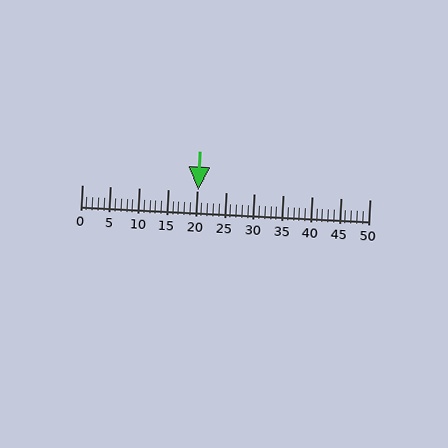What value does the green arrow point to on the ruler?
The green arrow points to approximately 20.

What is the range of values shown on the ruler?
The ruler shows values from 0 to 50.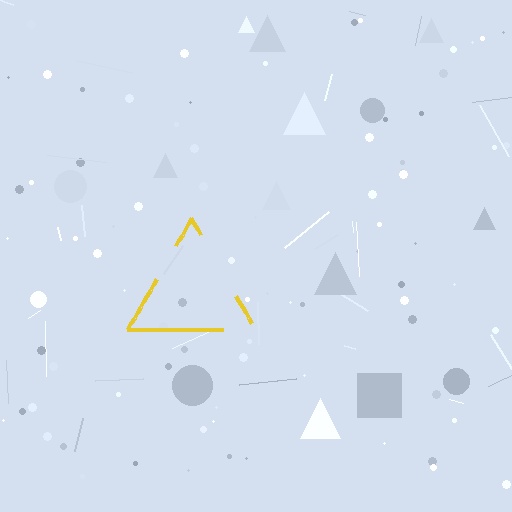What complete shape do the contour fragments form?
The contour fragments form a triangle.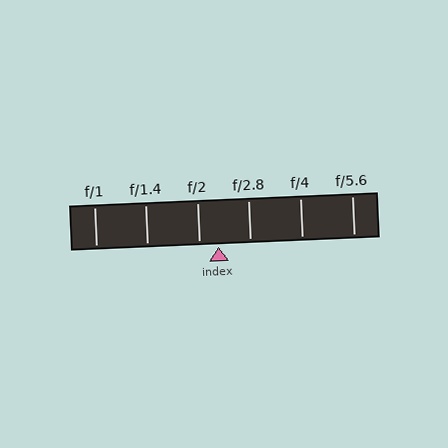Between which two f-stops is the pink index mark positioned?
The index mark is between f/2 and f/2.8.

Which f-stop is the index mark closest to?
The index mark is closest to f/2.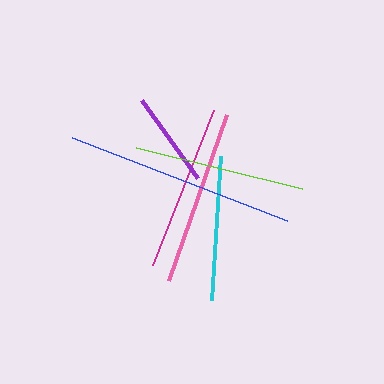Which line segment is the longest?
The blue line is the longest at approximately 230 pixels.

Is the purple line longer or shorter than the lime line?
The lime line is longer than the purple line.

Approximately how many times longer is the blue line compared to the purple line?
The blue line is approximately 2.4 times the length of the purple line.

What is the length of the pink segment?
The pink segment is approximately 175 pixels long.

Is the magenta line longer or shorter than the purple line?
The magenta line is longer than the purple line.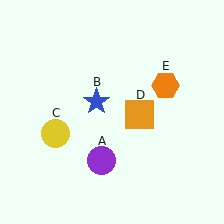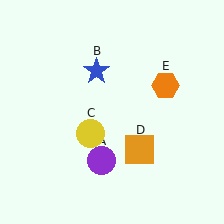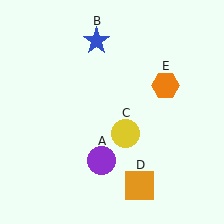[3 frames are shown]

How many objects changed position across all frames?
3 objects changed position: blue star (object B), yellow circle (object C), orange square (object D).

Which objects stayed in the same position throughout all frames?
Purple circle (object A) and orange hexagon (object E) remained stationary.